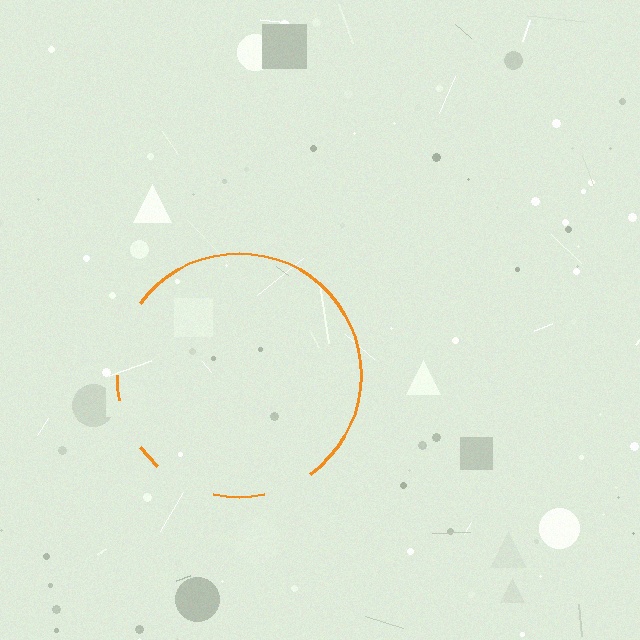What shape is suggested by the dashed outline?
The dashed outline suggests a circle.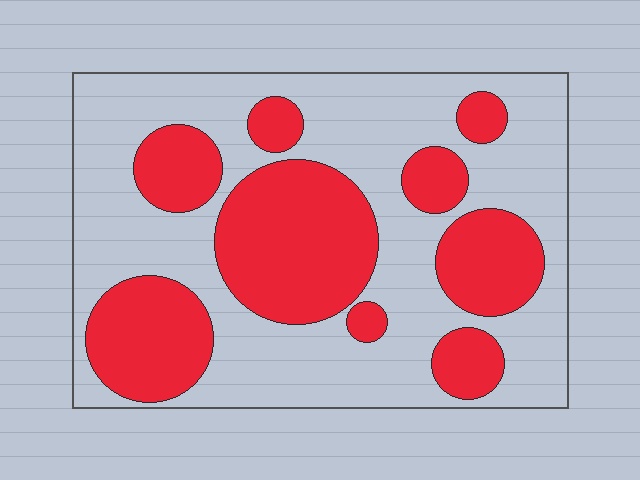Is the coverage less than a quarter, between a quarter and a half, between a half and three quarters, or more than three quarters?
Between a quarter and a half.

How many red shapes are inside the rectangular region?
9.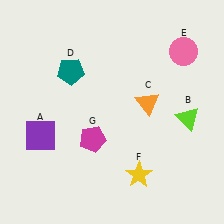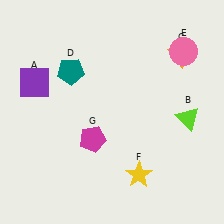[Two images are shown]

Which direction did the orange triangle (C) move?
The orange triangle (C) moved up.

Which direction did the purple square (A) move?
The purple square (A) moved up.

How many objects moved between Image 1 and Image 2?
2 objects moved between the two images.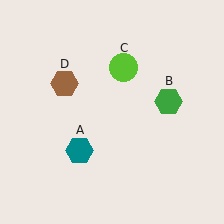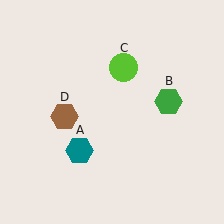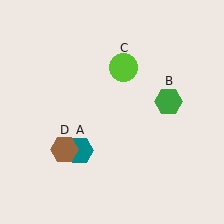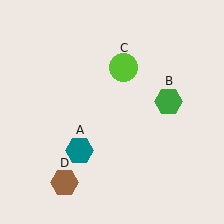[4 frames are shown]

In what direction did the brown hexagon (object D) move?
The brown hexagon (object D) moved down.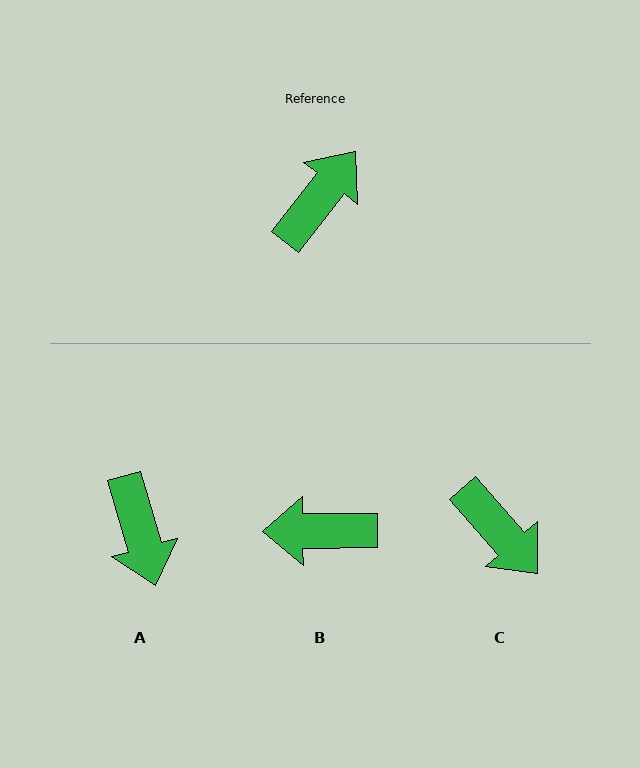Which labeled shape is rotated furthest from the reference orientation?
B, about 128 degrees away.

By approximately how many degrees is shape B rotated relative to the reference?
Approximately 128 degrees counter-clockwise.